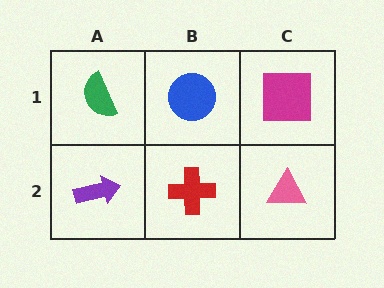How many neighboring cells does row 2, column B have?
3.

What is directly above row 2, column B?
A blue circle.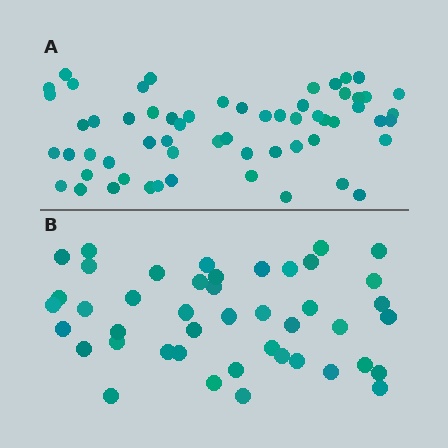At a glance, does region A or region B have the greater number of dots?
Region A (the top region) has more dots.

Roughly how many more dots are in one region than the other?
Region A has approximately 15 more dots than region B.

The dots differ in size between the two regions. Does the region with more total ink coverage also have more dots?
No. Region B has more total ink coverage because its dots are larger, but region A actually contains more individual dots. Total area can be misleading — the number of items is what matters here.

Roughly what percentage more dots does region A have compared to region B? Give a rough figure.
About 35% more.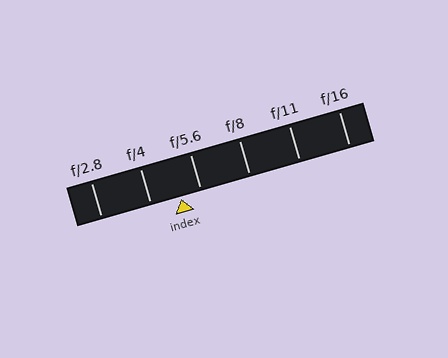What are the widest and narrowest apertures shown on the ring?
The widest aperture shown is f/2.8 and the narrowest is f/16.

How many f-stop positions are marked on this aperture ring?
There are 6 f-stop positions marked.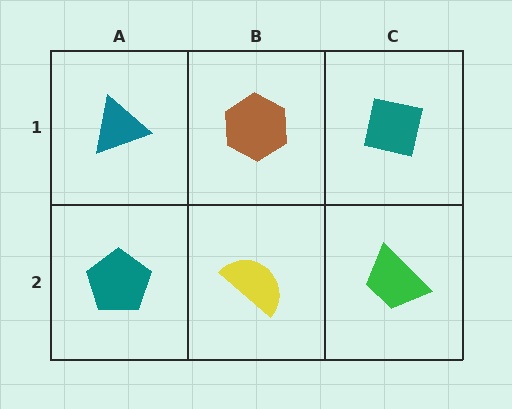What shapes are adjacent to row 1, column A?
A teal pentagon (row 2, column A), a brown hexagon (row 1, column B).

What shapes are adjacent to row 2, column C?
A teal square (row 1, column C), a yellow semicircle (row 2, column B).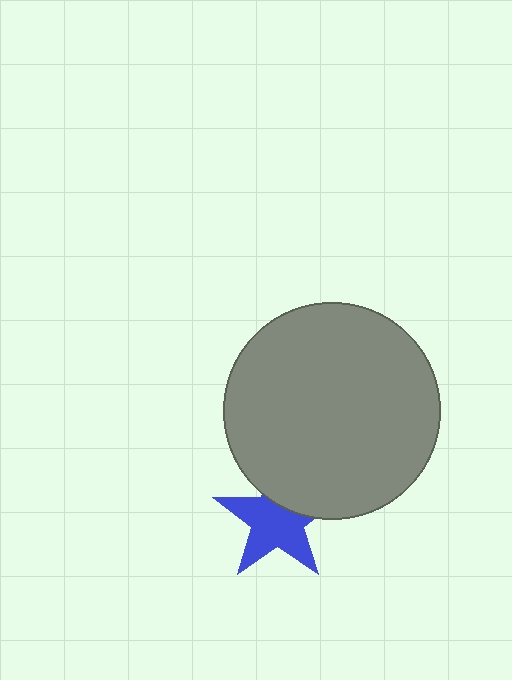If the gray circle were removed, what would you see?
You would see the complete blue star.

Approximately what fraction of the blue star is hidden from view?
Roughly 31% of the blue star is hidden behind the gray circle.